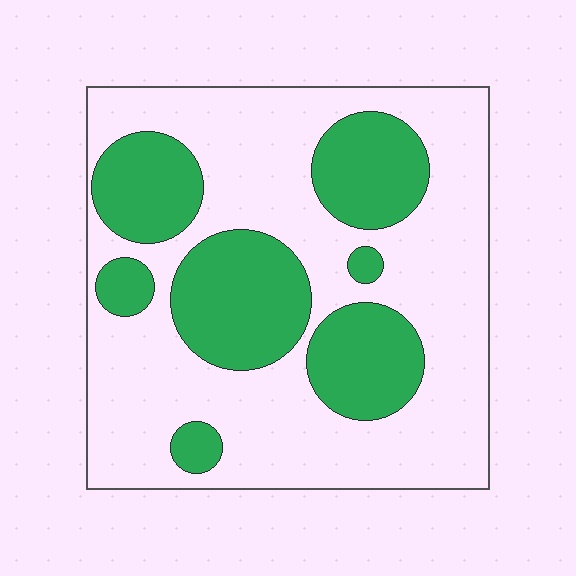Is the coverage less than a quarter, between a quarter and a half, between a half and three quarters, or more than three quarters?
Between a quarter and a half.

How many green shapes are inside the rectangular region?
7.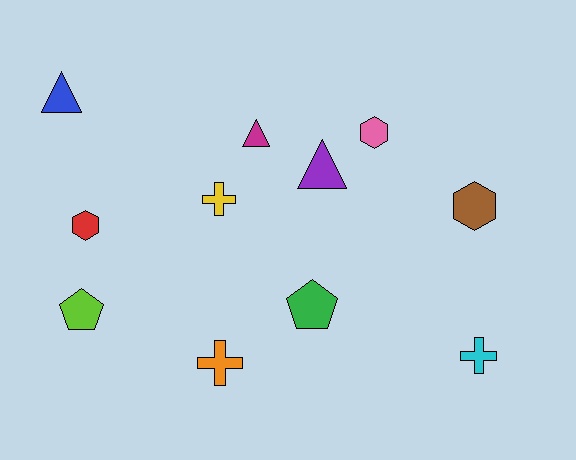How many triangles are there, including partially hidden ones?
There are 3 triangles.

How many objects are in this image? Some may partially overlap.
There are 11 objects.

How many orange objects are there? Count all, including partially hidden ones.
There is 1 orange object.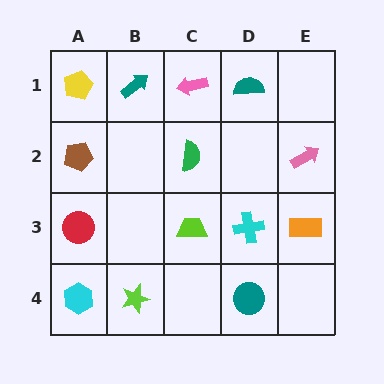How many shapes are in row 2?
3 shapes.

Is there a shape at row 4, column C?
No, that cell is empty.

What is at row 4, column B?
A lime star.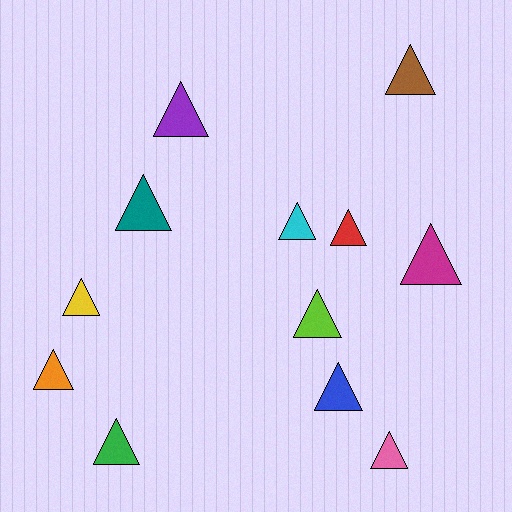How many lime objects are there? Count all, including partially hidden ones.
There is 1 lime object.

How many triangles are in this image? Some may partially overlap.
There are 12 triangles.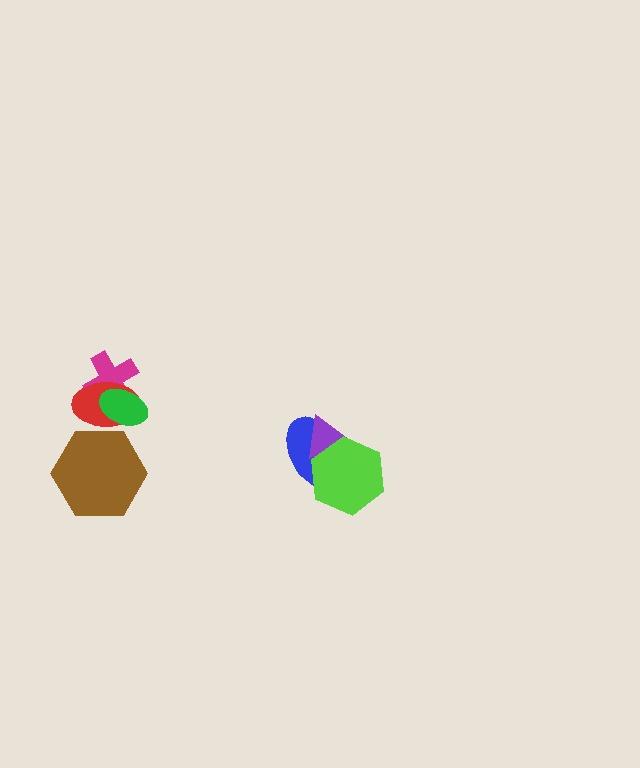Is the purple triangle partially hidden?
Yes, it is partially covered by another shape.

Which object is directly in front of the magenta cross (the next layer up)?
The red ellipse is directly in front of the magenta cross.